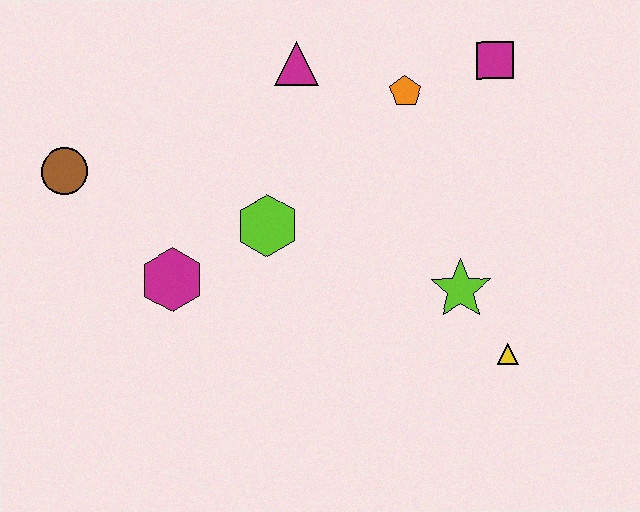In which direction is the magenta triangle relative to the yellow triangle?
The magenta triangle is above the yellow triangle.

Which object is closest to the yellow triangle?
The lime star is closest to the yellow triangle.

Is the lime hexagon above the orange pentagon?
No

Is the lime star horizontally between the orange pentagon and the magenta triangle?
No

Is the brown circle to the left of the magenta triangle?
Yes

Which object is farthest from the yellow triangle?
The brown circle is farthest from the yellow triangle.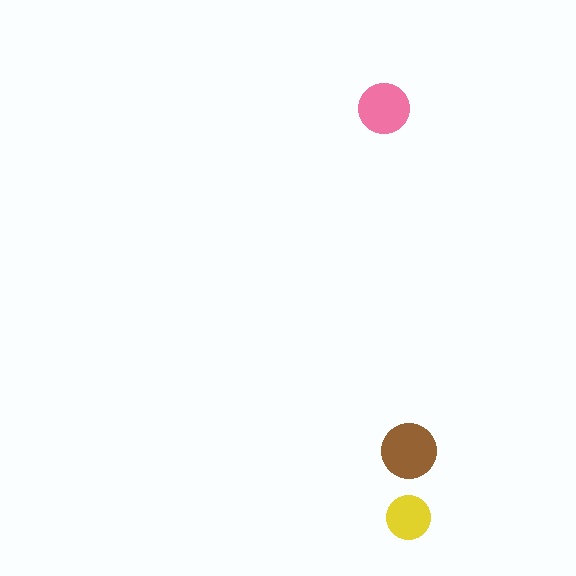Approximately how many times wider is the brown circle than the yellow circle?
About 1.5 times wider.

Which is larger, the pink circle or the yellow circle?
The pink one.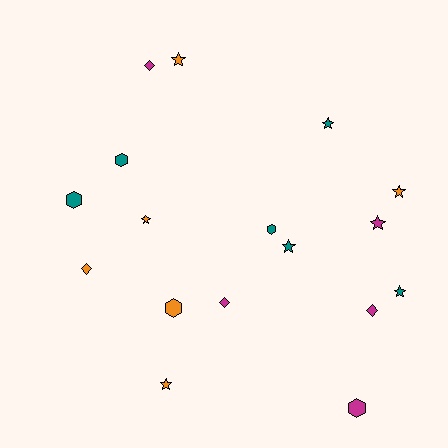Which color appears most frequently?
Orange, with 6 objects.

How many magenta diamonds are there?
There are 3 magenta diamonds.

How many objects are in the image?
There are 17 objects.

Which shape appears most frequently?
Star, with 8 objects.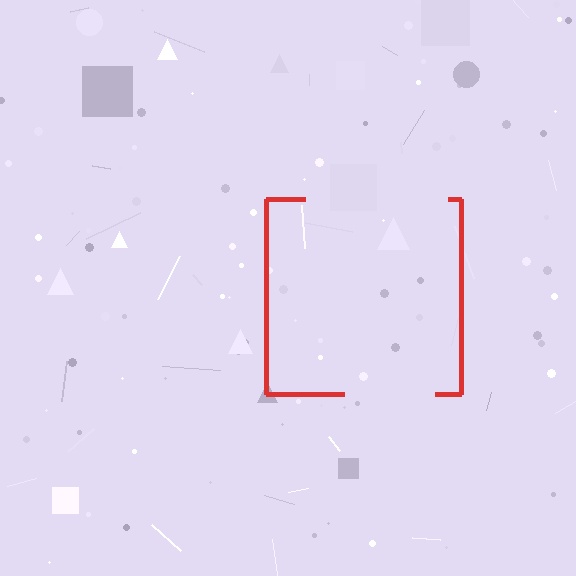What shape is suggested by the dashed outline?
The dashed outline suggests a square.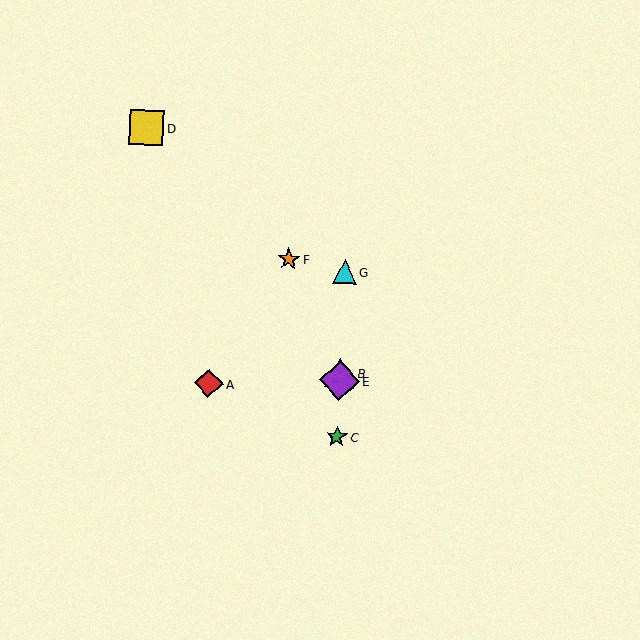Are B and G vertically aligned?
Yes, both are at x≈340.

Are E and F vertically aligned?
No, E is at x≈339 and F is at x≈289.